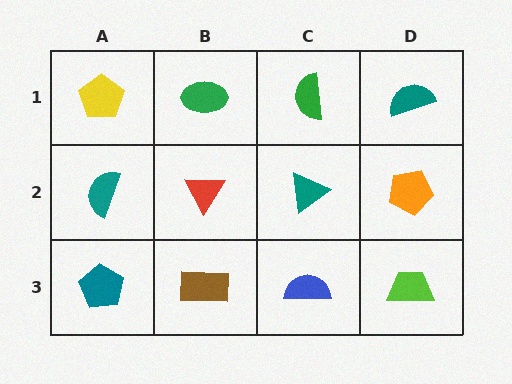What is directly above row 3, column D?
An orange pentagon.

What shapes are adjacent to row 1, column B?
A red triangle (row 2, column B), a yellow pentagon (row 1, column A), a green semicircle (row 1, column C).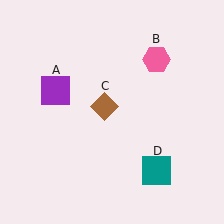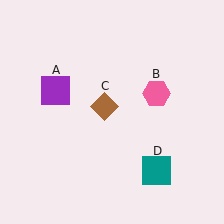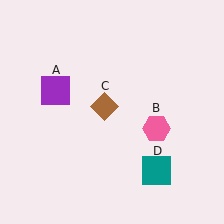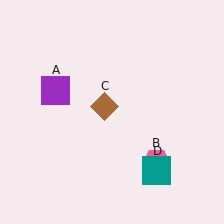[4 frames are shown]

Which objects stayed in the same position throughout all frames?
Purple square (object A) and brown diamond (object C) and teal square (object D) remained stationary.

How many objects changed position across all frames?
1 object changed position: pink hexagon (object B).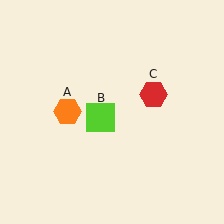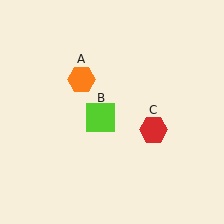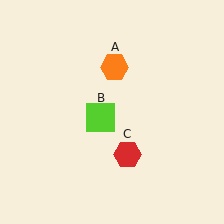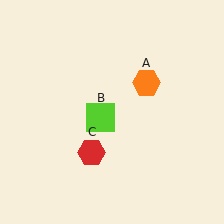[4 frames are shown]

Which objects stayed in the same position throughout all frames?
Lime square (object B) remained stationary.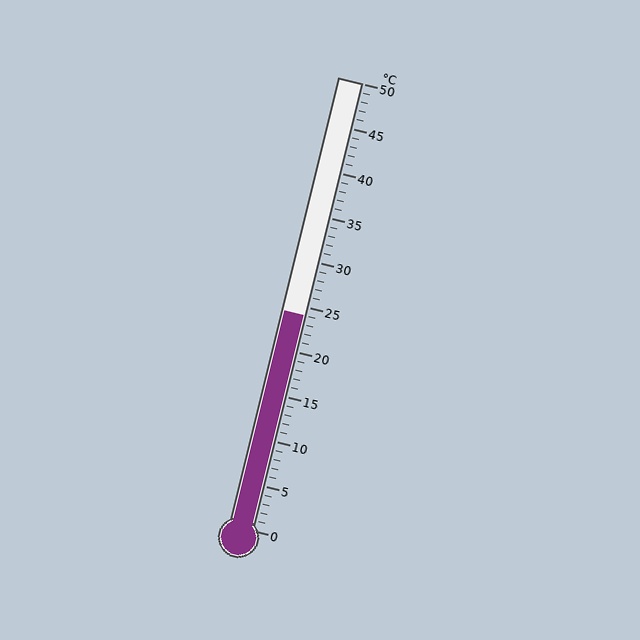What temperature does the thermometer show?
The thermometer shows approximately 24°C.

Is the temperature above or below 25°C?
The temperature is below 25°C.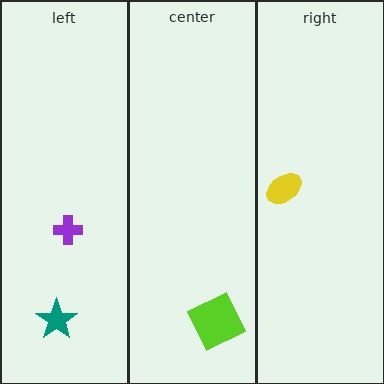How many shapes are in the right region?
1.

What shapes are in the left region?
The teal star, the purple cross.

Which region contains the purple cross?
The left region.